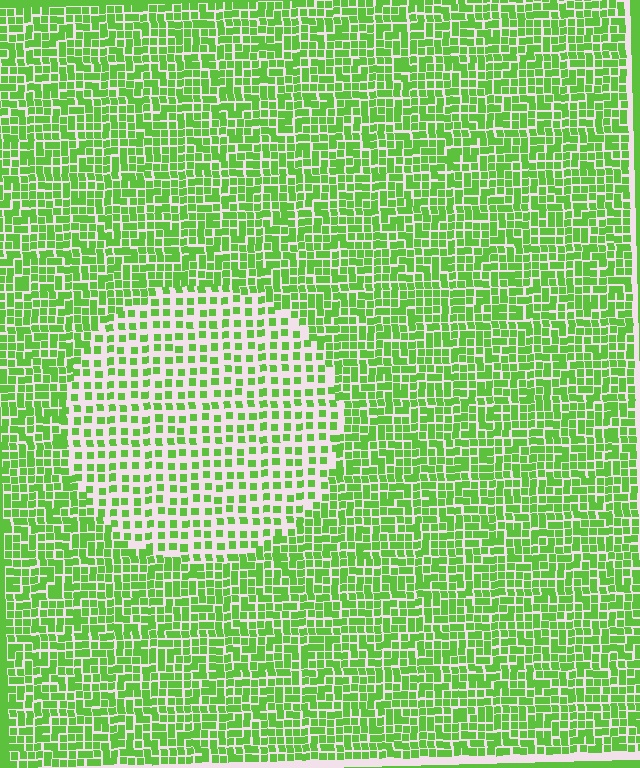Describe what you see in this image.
The image contains small lime elements arranged at two different densities. A circle-shaped region is visible where the elements are less densely packed than the surrounding area.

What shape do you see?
I see a circle.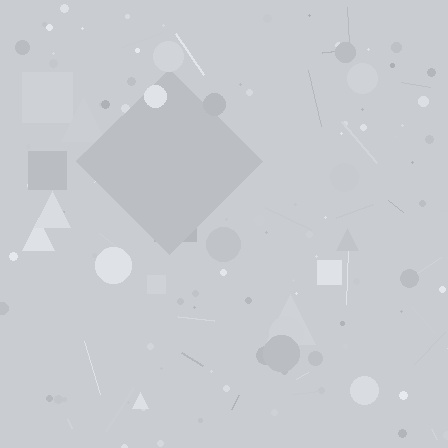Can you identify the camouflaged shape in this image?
The camouflaged shape is a diamond.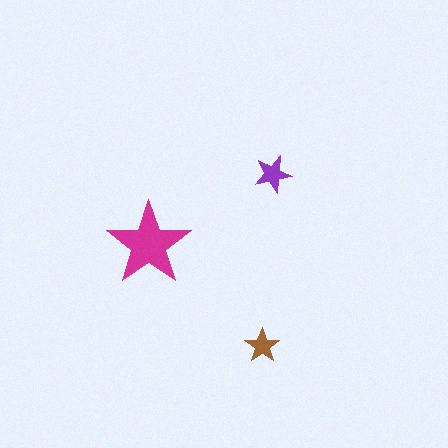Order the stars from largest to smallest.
the magenta one, the purple one, the brown one.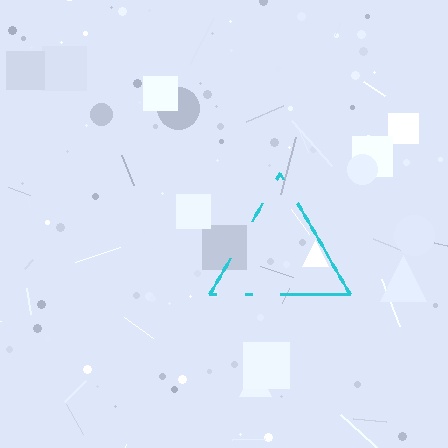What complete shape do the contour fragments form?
The contour fragments form a triangle.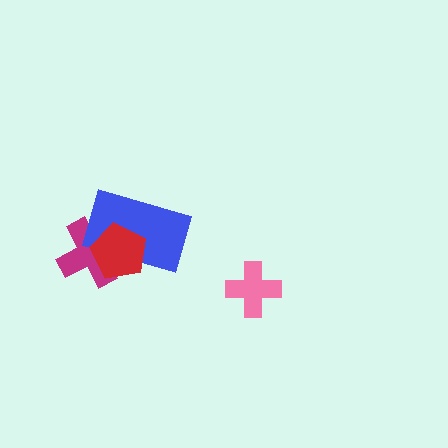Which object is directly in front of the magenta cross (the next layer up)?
The blue rectangle is directly in front of the magenta cross.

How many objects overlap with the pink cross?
0 objects overlap with the pink cross.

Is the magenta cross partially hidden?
Yes, it is partially covered by another shape.